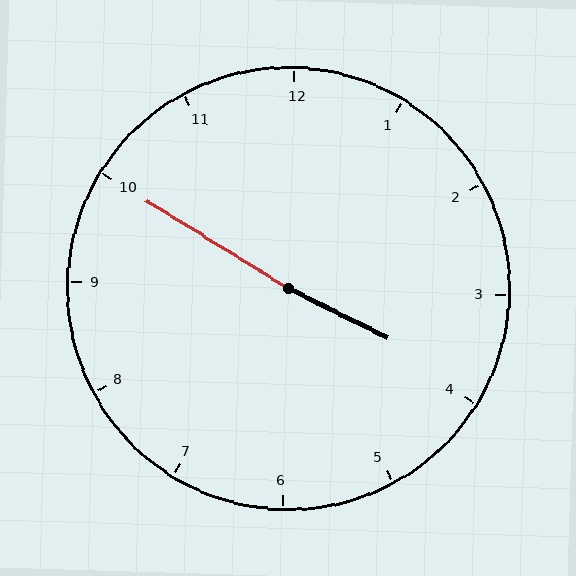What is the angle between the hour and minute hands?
Approximately 175 degrees.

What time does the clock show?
3:50.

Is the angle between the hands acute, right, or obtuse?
It is obtuse.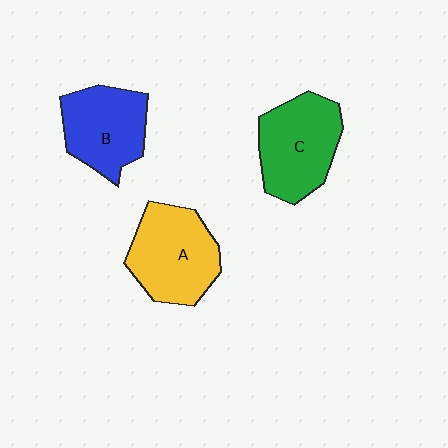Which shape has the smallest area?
Shape B (blue).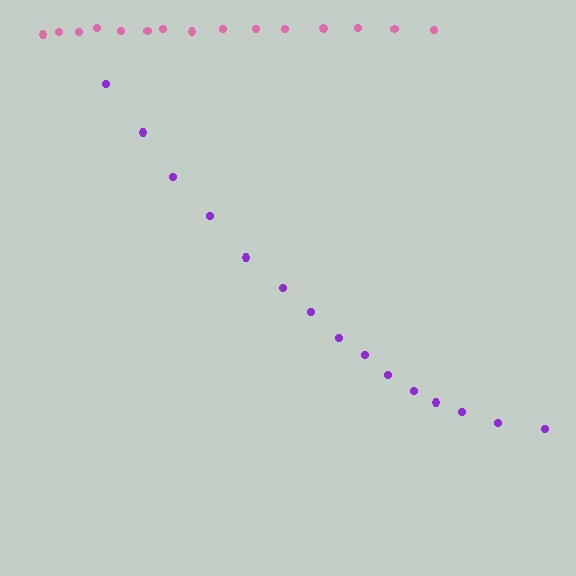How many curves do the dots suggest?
There are 2 distinct paths.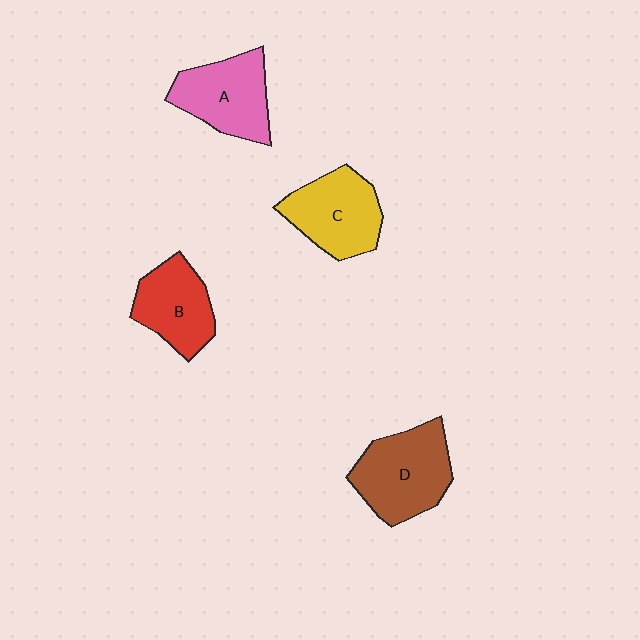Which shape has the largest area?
Shape D (brown).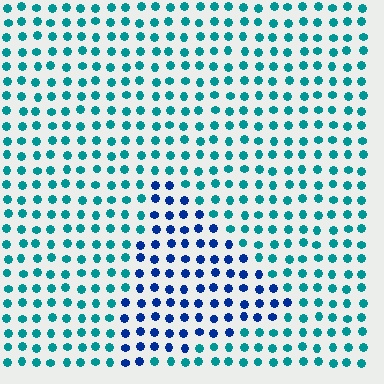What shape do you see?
I see a triangle.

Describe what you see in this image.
The image is filled with small teal elements in a uniform arrangement. A triangle-shaped region is visible where the elements are tinted to a slightly different hue, forming a subtle color boundary.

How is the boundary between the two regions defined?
The boundary is defined purely by a slight shift in hue (about 43 degrees). Spacing, size, and orientation are identical on both sides.